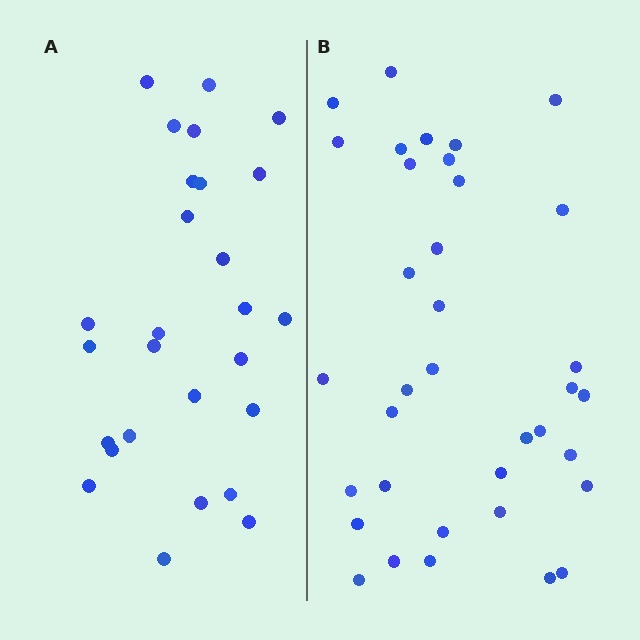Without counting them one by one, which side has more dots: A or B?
Region B (the right region) has more dots.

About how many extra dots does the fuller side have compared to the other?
Region B has roughly 8 or so more dots than region A.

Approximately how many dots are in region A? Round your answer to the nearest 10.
About 30 dots. (The exact count is 27, which rounds to 30.)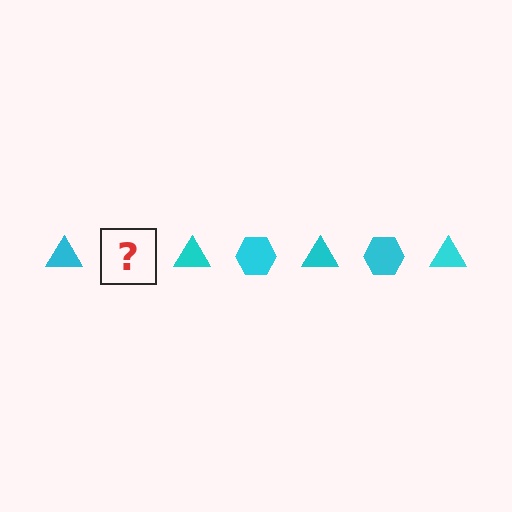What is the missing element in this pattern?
The missing element is a cyan hexagon.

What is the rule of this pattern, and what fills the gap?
The rule is that the pattern cycles through triangle, hexagon shapes in cyan. The gap should be filled with a cyan hexagon.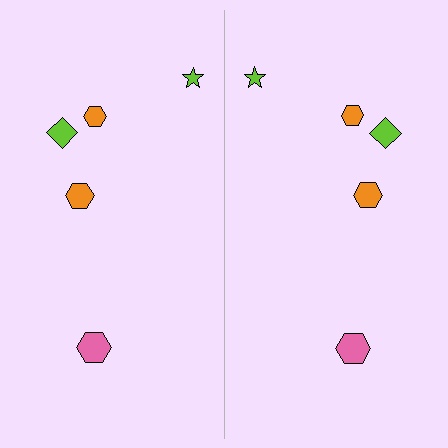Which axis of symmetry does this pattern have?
The pattern has a vertical axis of symmetry running through the center of the image.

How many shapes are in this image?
There are 10 shapes in this image.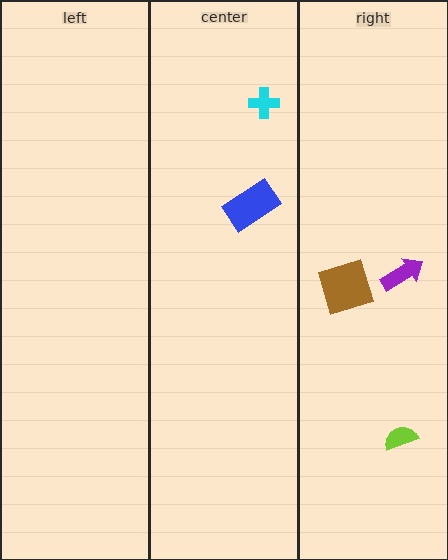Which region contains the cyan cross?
The center region.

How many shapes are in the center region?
2.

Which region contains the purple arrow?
The right region.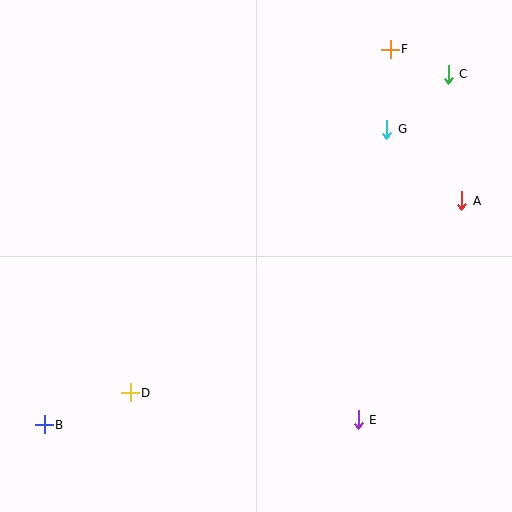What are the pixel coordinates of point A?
Point A is at (462, 201).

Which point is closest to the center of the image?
Point G at (387, 129) is closest to the center.